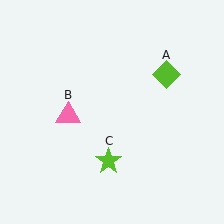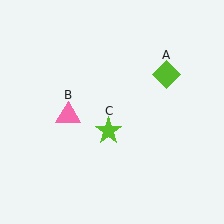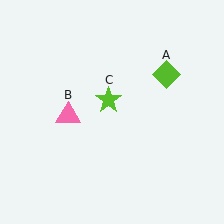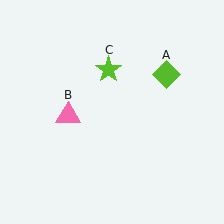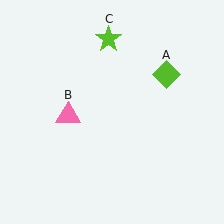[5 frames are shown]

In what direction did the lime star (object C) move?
The lime star (object C) moved up.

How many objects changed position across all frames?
1 object changed position: lime star (object C).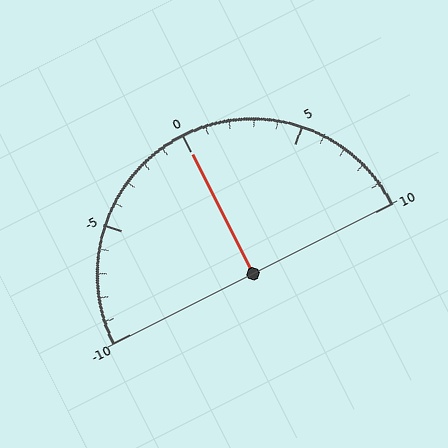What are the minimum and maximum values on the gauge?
The gauge ranges from -10 to 10.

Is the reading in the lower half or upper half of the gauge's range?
The reading is in the upper half of the range (-10 to 10).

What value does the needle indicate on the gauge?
The needle indicates approximately 0.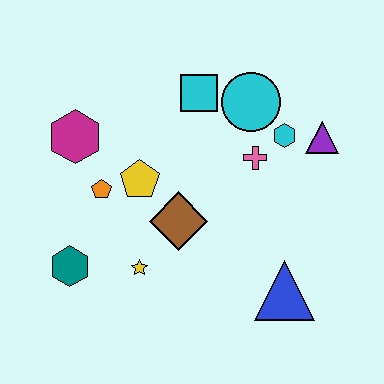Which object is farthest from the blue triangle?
The magenta hexagon is farthest from the blue triangle.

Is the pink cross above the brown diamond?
Yes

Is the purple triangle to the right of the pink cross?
Yes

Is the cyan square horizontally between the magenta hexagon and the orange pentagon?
No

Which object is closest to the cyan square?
The cyan circle is closest to the cyan square.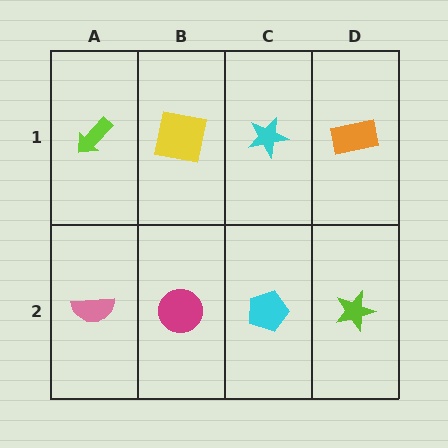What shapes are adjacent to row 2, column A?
A lime arrow (row 1, column A), a magenta circle (row 2, column B).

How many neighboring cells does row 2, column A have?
2.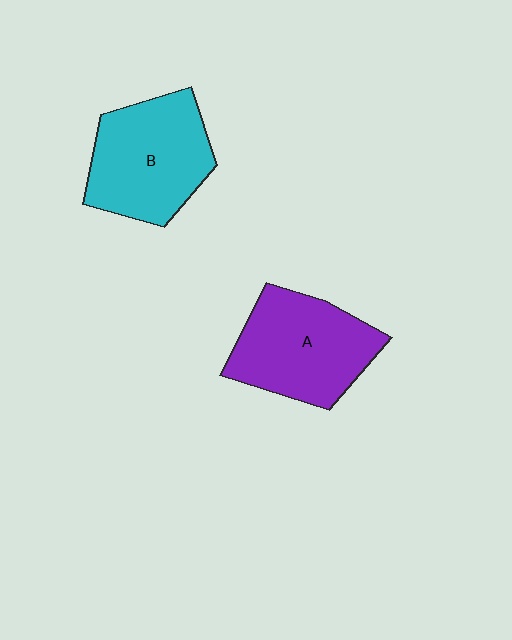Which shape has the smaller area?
Shape A (purple).